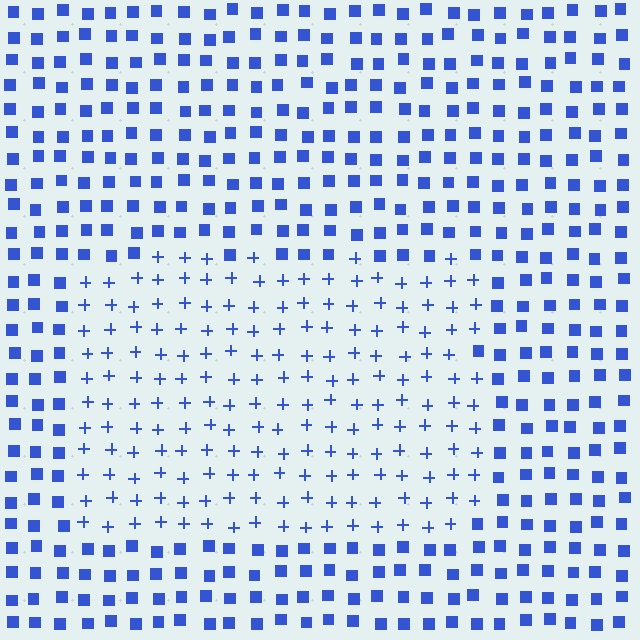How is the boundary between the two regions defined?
The boundary is defined by a change in element shape: plus signs inside vs. squares outside. All elements share the same color and spacing.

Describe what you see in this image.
The image is filled with small blue elements arranged in a uniform grid. A rectangle-shaped region contains plus signs, while the surrounding area contains squares. The boundary is defined purely by the change in element shape.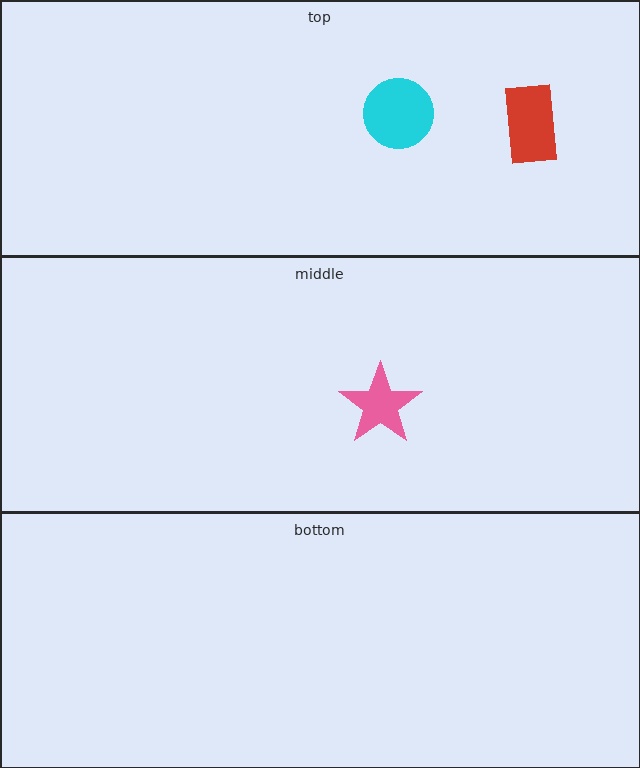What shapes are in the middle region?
The pink star.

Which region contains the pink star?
The middle region.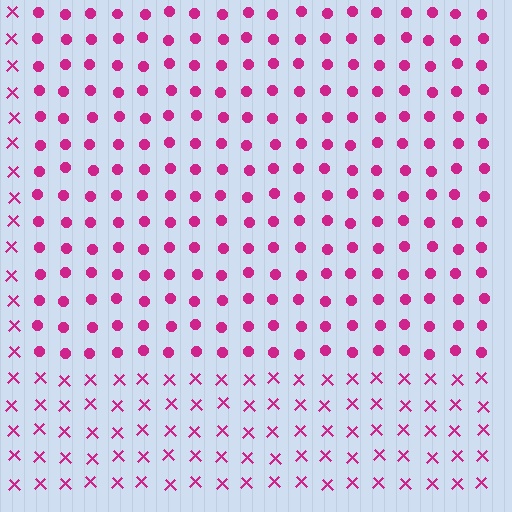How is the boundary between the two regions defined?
The boundary is defined by a change in element shape: circles inside vs. X marks outside. All elements share the same color and spacing.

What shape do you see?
I see a rectangle.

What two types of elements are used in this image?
The image uses circles inside the rectangle region and X marks outside it.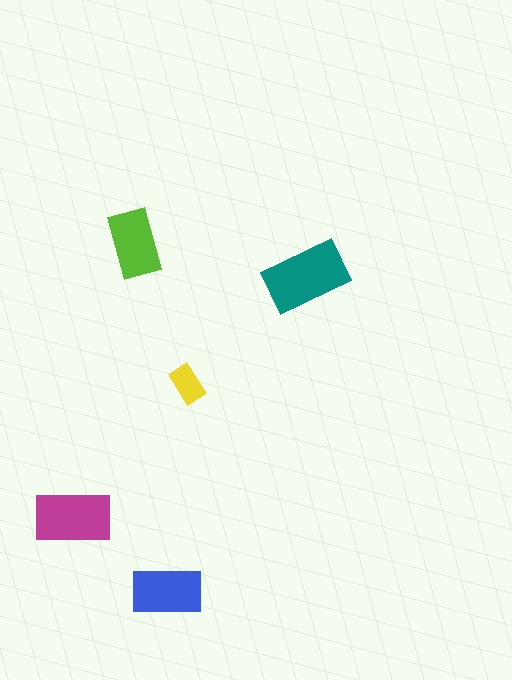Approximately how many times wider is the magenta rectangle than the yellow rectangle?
About 2 times wider.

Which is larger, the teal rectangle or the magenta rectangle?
The teal one.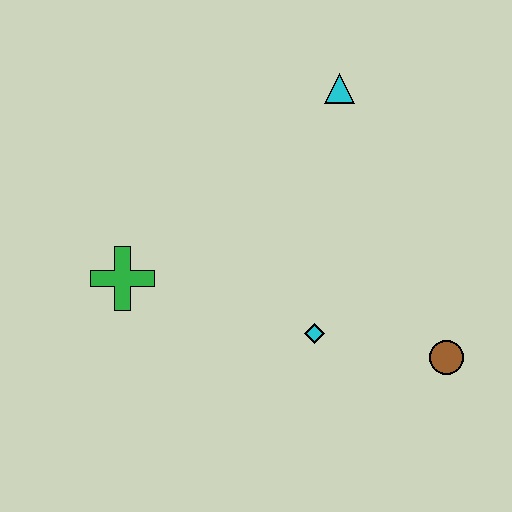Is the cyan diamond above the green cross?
No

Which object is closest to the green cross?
The cyan diamond is closest to the green cross.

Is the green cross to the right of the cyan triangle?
No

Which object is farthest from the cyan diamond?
The cyan triangle is farthest from the cyan diamond.